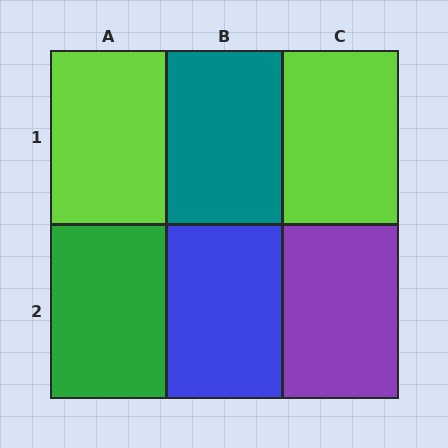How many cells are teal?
1 cell is teal.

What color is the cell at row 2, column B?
Blue.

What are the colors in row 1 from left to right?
Lime, teal, lime.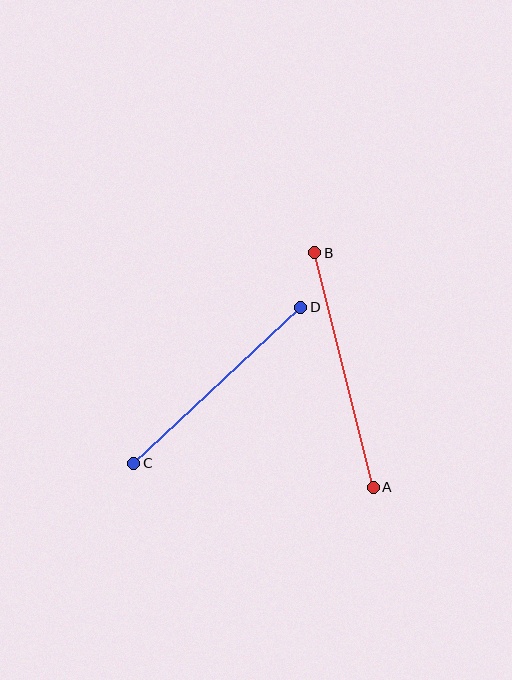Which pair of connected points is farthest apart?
Points A and B are farthest apart.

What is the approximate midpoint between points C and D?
The midpoint is at approximately (217, 385) pixels.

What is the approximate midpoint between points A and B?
The midpoint is at approximately (344, 370) pixels.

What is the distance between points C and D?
The distance is approximately 229 pixels.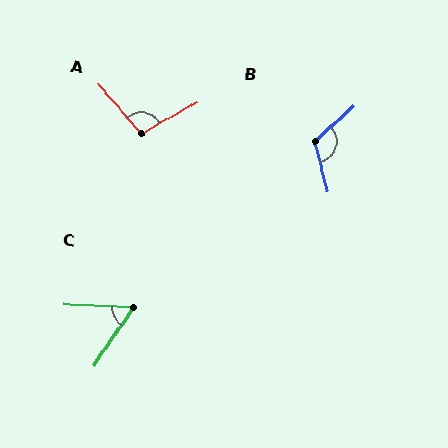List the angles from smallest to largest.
C (58°), A (101°), B (118°).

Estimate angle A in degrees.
Approximately 101 degrees.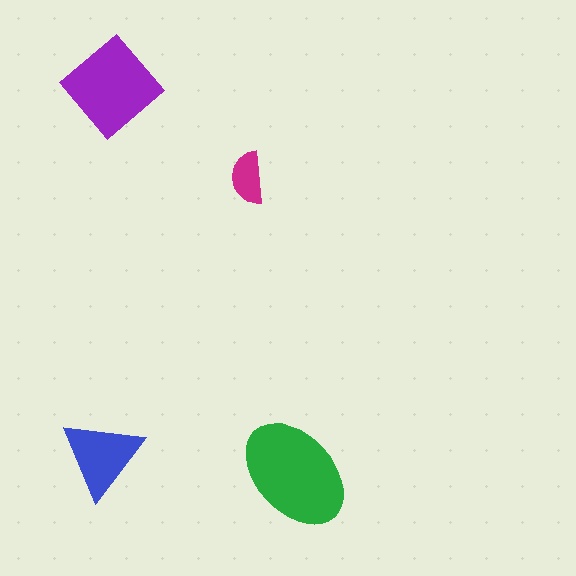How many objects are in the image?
There are 4 objects in the image.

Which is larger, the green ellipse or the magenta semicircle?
The green ellipse.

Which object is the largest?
The green ellipse.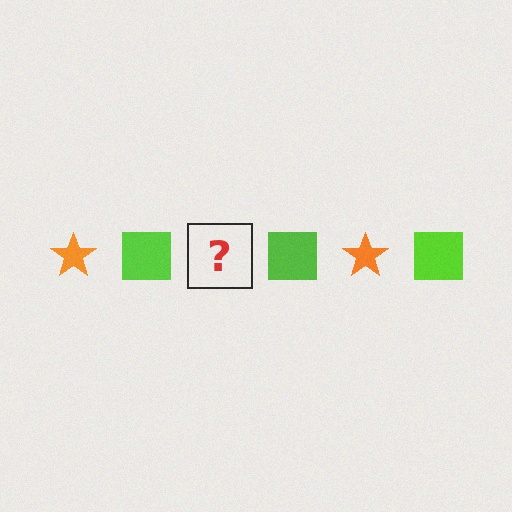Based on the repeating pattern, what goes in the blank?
The blank should be an orange star.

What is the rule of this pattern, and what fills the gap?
The rule is that the pattern alternates between orange star and lime square. The gap should be filled with an orange star.